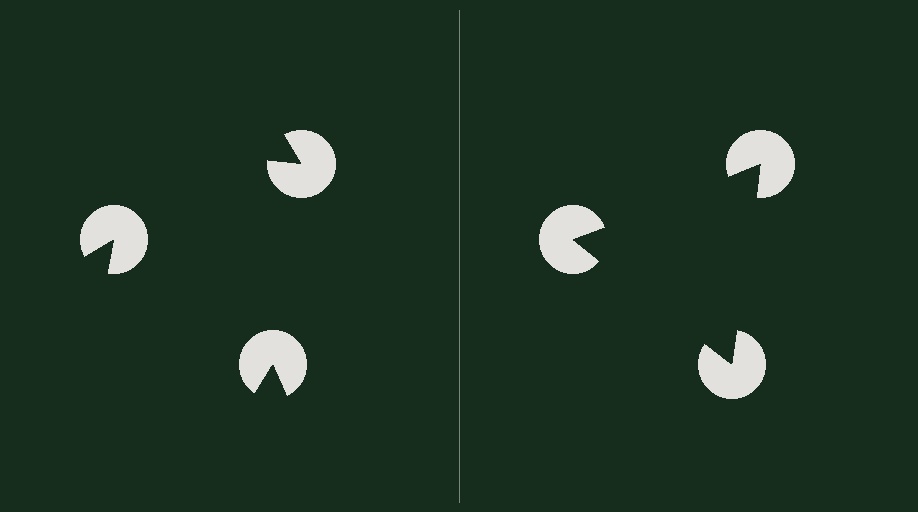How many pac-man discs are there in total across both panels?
6 — 3 on each side.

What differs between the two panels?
The pac-man discs are positioned identically on both sides; only the wedge orientations differ. On the right they align to a triangle; on the left they are misaligned.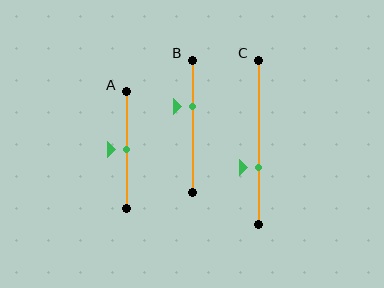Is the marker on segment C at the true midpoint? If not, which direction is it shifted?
No, the marker on segment C is shifted downward by about 15% of the segment length.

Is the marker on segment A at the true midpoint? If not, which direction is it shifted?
Yes, the marker on segment A is at the true midpoint.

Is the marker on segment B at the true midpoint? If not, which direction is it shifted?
No, the marker on segment B is shifted upward by about 15% of the segment length.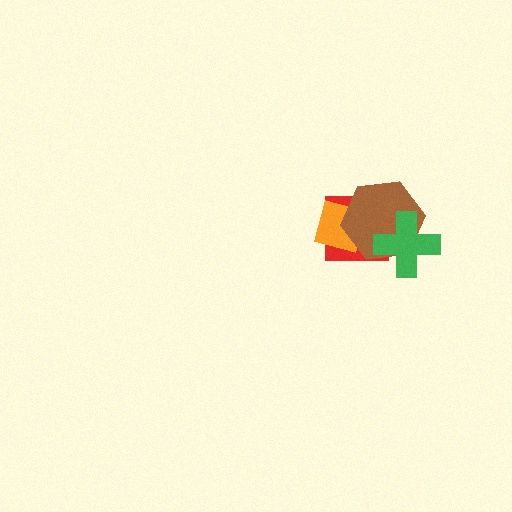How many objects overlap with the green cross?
2 objects overlap with the green cross.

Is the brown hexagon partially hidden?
Yes, it is partially covered by another shape.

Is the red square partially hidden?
Yes, it is partially covered by another shape.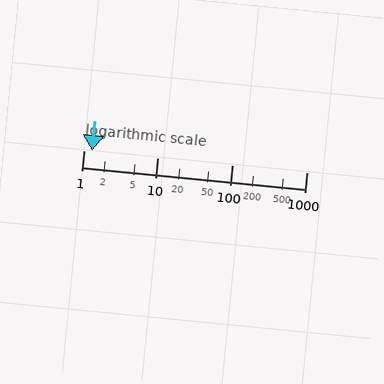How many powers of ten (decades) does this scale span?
The scale spans 3 decades, from 1 to 1000.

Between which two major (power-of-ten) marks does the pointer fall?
The pointer is between 1 and 10.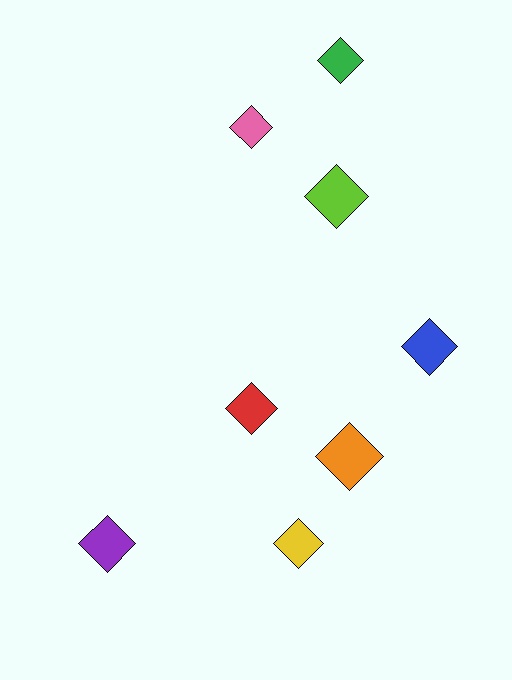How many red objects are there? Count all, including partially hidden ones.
There is 1 red object.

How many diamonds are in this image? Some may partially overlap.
There are 8 diamonds.